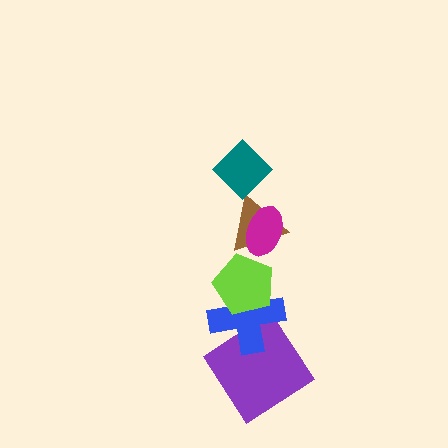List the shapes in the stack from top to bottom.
From top to bottom: the teal diamond, the magenta ellipse, the brown triangle, the lime pentagon, the blue cross, the purple diamond.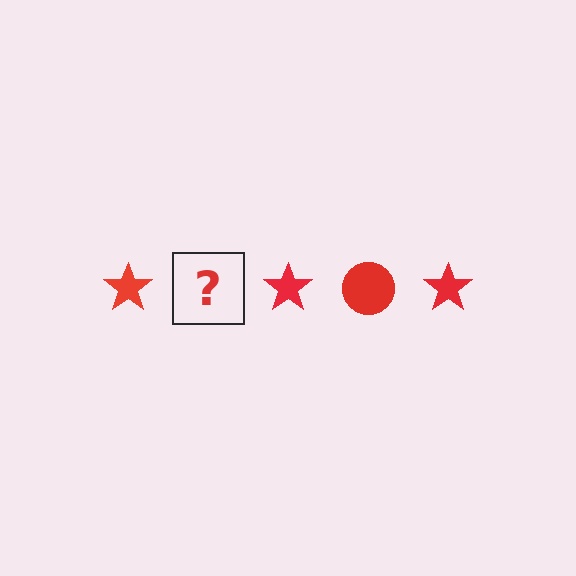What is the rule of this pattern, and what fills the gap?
The rule is that the pattern cycles through star, circle shapes in red. The gap should be filled with a red circle.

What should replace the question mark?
The question mark should be replaced with a red circle.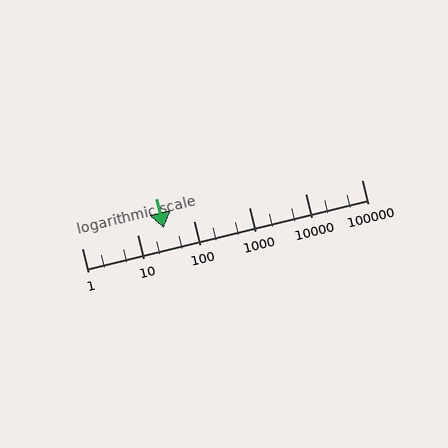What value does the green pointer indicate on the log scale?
The pointer indicates approximately 29.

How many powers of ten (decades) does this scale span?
The scale spans 5 decades, from 1 to 100000.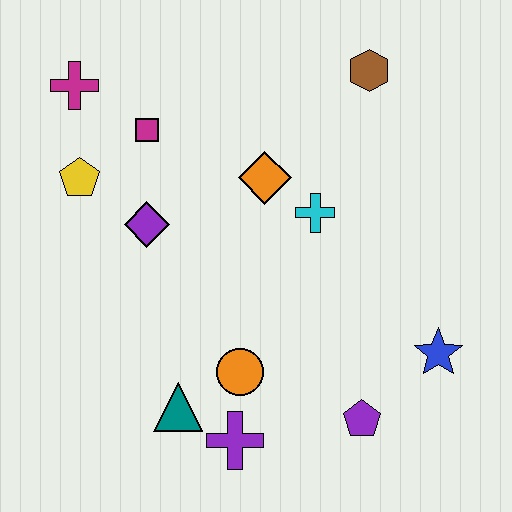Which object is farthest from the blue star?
The magenta cross is farthest from the blue star.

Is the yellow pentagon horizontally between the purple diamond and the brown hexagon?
No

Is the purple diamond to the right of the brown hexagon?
No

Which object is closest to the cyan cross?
The orange diamond is closest to the cyan cross.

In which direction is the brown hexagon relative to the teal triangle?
The brown hexagon is above the teal triangle.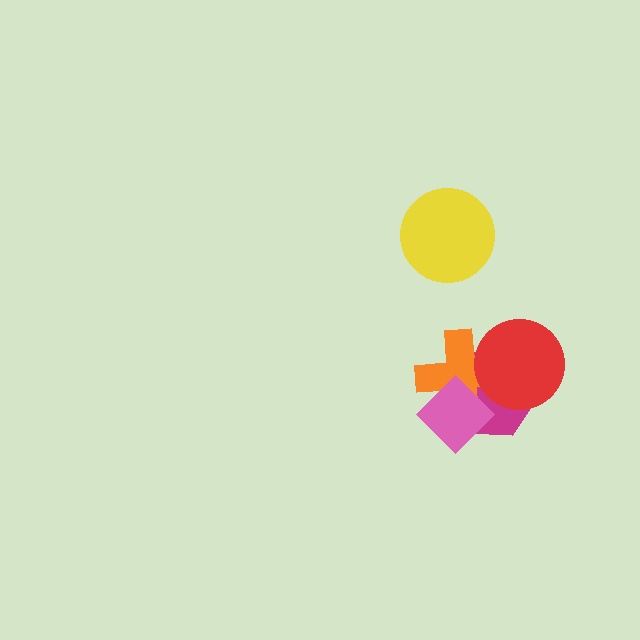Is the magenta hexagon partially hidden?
Yes, it is partially covered by another shape.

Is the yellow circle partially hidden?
No, no other shape covers it.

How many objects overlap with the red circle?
2 objects overlap with the red circle.